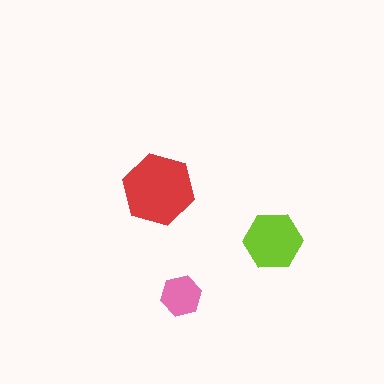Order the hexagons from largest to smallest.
the red one, the lime one, the pink one.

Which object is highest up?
The red hexagon is topmost.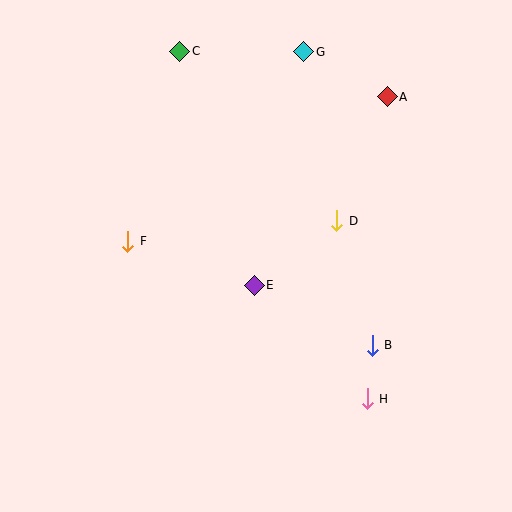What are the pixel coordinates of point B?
Point B is at (372, 345).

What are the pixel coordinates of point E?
Point E is at (254, 285).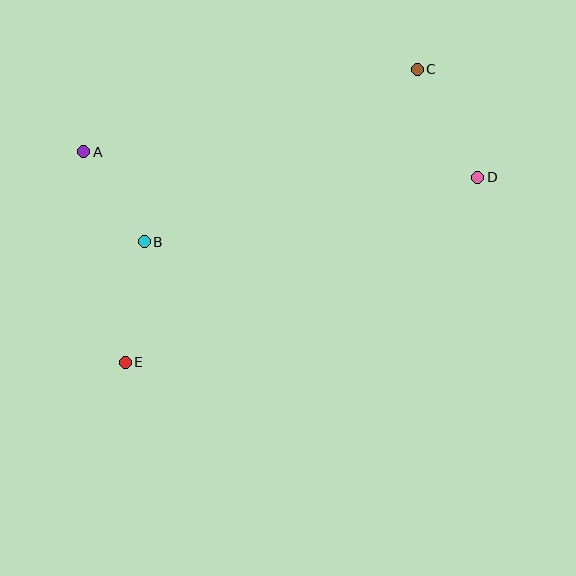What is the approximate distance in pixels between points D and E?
The distance between D and E is approximately 398 pixels.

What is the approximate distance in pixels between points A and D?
The distance between A and D is approximately 395 pixels.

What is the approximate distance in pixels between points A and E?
The distance between A and E is approximately 214 pixels.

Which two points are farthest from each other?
Points C and E are farthest from each other.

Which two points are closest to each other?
Points A and B are closest to each other.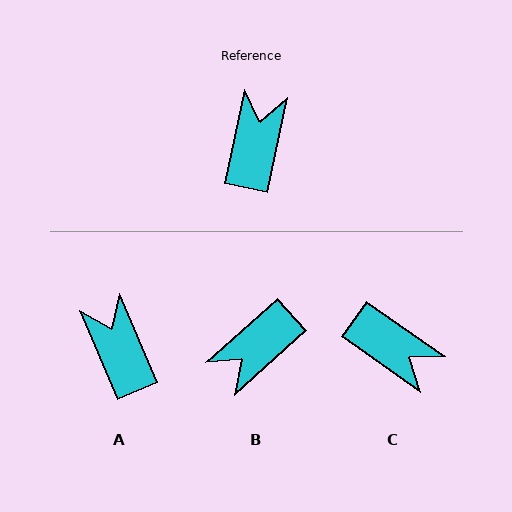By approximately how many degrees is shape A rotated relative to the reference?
Approximately 35 degrees counter-clockwise.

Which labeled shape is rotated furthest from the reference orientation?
B, about 144 degrees away.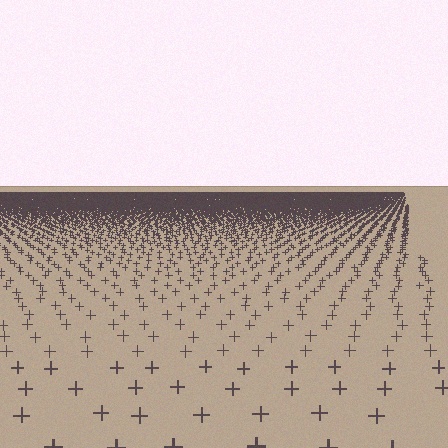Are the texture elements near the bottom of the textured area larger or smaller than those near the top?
Larger. Near the bottom, elements are closer to the viewer and appear at a bigger on-screen size.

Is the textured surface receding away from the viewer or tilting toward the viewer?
The surface is receding away from the viewer. Texture elements get smaller and denser toward the top.